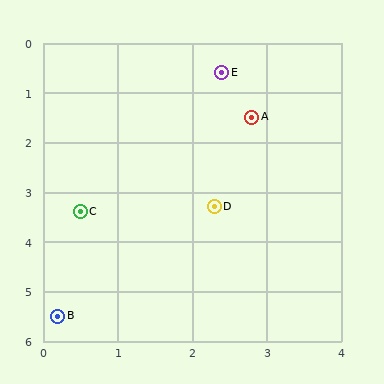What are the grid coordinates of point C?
Point C is at approximately (0.5, 3.4).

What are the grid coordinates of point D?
Point D is at approximately (2.3, 3.3).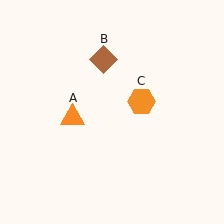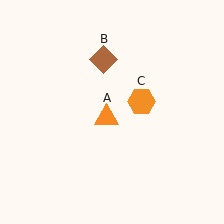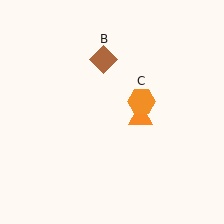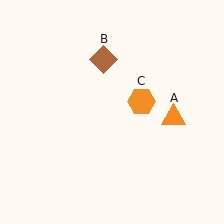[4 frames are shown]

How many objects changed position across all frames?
1 object changed position: orange triangle (object A).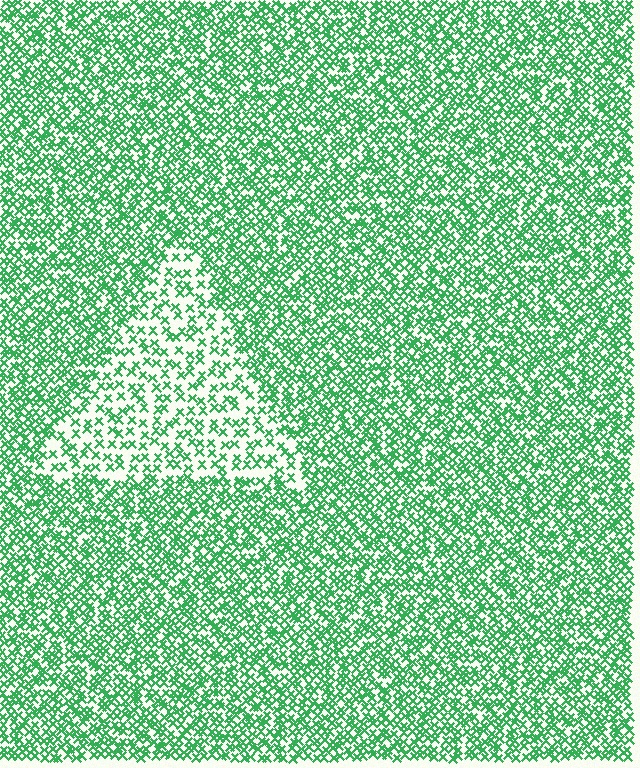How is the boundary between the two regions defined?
The boundary is defined by a change in element density (approximately 2.1x ratio). All elements are the same color, size, and shape.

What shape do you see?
I see a triangle.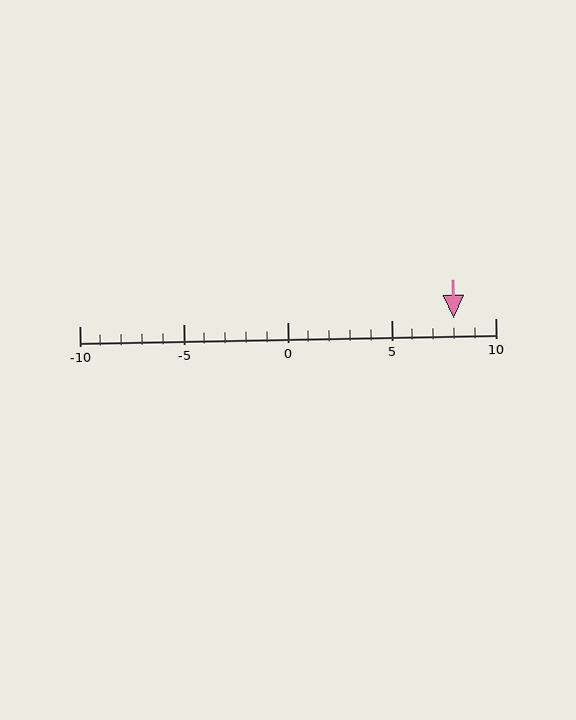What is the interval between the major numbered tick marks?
The major tick marks are spaced 5 units apart.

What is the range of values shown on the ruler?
The ruler shows values from -10 to 10.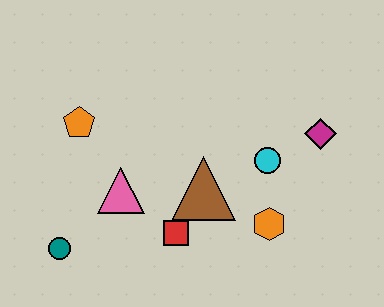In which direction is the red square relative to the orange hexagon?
The red square is to the left of the orange hexagon.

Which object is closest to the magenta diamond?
The cyan circle is closest to the magenta diamond.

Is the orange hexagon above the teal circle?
Yes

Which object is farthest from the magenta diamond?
The teal circle is farthest from the magenta diamond.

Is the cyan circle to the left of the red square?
No